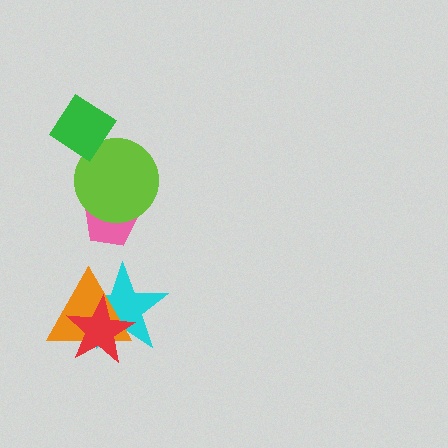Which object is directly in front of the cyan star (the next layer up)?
The orange triangle is directly in front of the cyan star.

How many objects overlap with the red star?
2 objects overlap with the red star.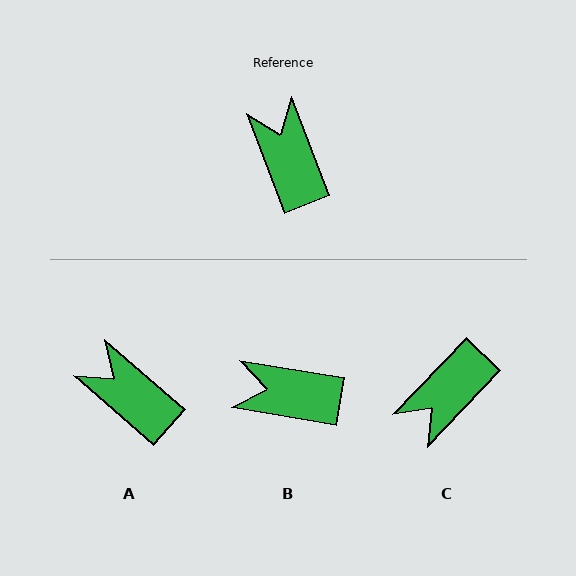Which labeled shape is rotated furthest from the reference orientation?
C, about 115 degrees away.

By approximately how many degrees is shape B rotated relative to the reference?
Approximately 59 degrees counter-clockwise.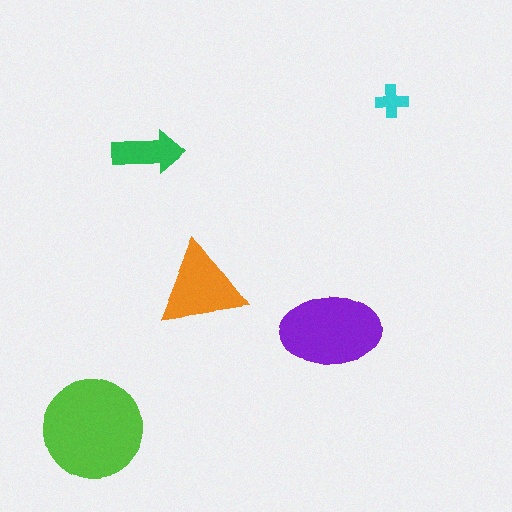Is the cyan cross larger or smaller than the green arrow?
Smaller.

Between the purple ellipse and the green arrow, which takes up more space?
The purple ellipse.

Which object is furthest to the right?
The cyan cross is rightmost.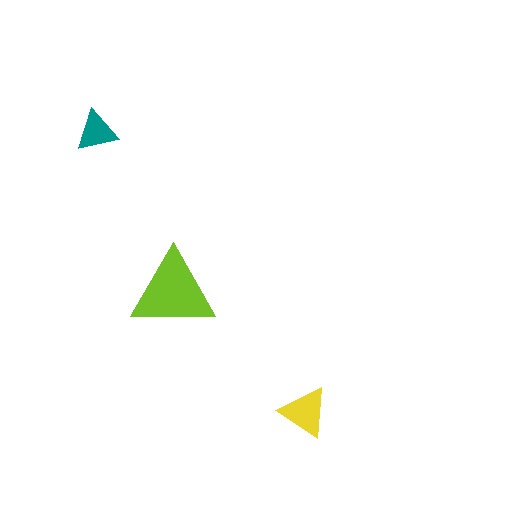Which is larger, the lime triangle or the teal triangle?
The lime one.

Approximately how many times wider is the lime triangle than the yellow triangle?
About 1.5 times wider.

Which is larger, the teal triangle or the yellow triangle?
The yellow one.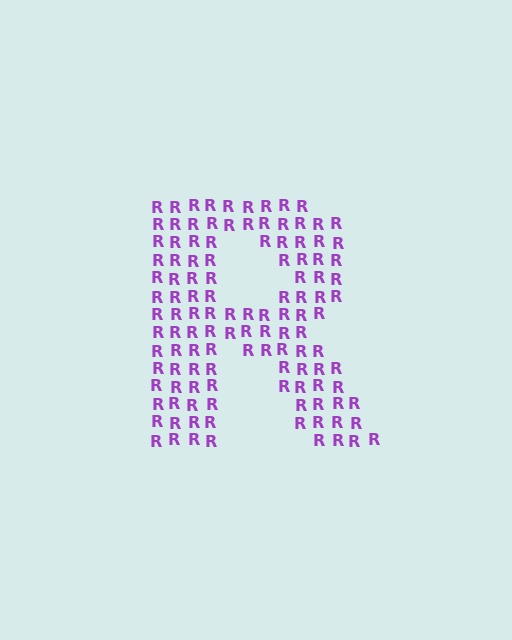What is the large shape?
The large shape is the letter R.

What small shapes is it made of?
It is made of small letter R's.